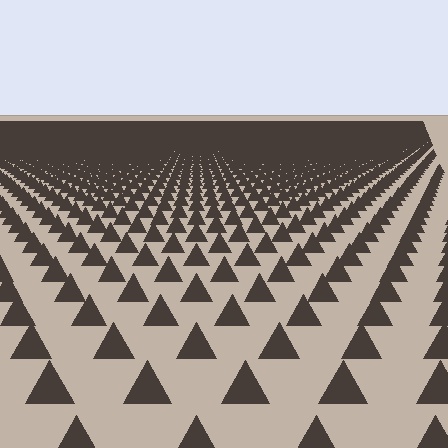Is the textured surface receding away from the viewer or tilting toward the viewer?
The surface is receding away from the viewer. Texture elements get smaller and denser toward the top.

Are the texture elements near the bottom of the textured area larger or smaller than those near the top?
Larger. Near the bottom, elements are closer to the viewer and appear at a bigger on-screen size.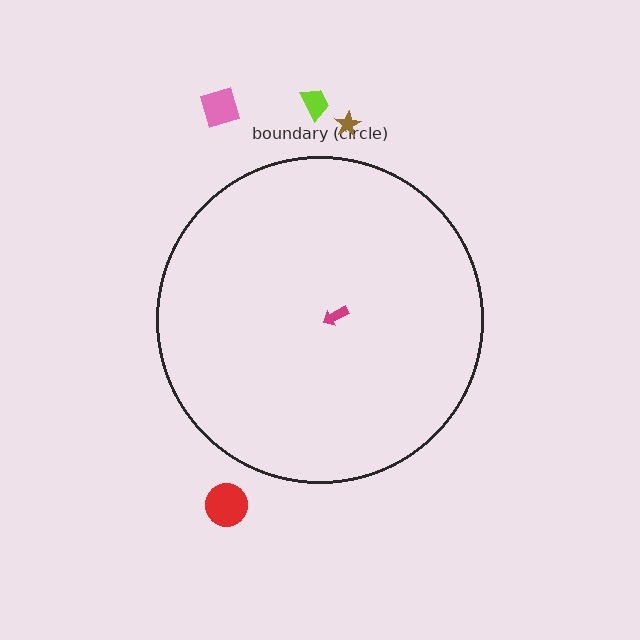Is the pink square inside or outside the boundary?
Outside.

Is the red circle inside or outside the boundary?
Outside.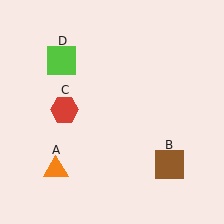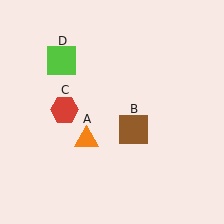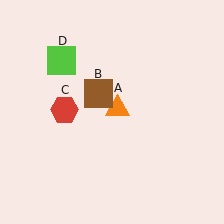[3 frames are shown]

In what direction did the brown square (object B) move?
The brown square (object B) moved up and to the left.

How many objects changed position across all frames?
2 objects changed position: orange triangle (object A), brown square (object B).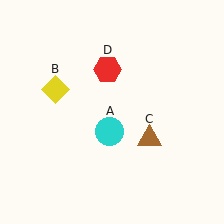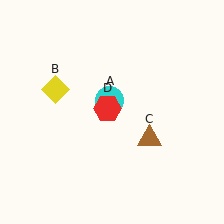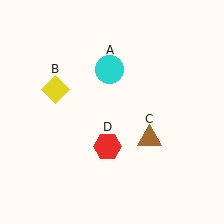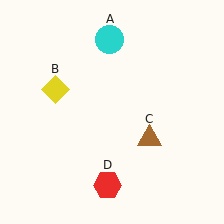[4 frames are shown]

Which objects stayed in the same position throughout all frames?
Yellow diamond (object B) and brown triangle (object C) remained stationary.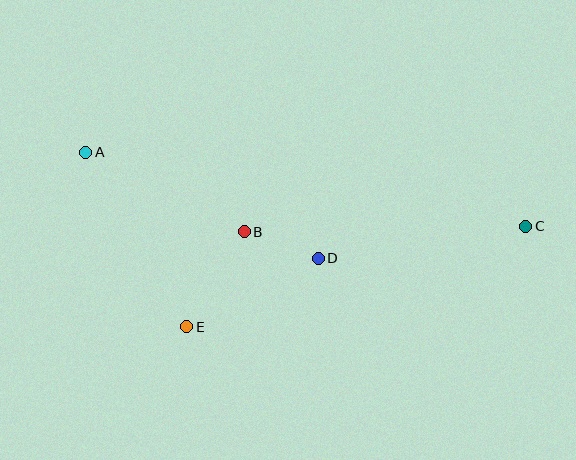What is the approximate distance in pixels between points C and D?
The distance between C and D is approximately 210 pixels.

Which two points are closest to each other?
Points B and D are closest to each other.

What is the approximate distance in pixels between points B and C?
The distance between B and C is approximately 282 pixels.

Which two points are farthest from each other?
Points A and C are farthest from each other.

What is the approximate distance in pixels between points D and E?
The distance between D and E is approximately 148 pixels.